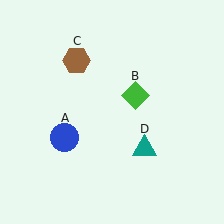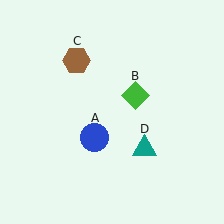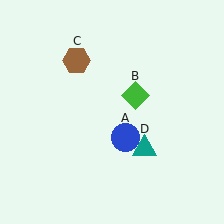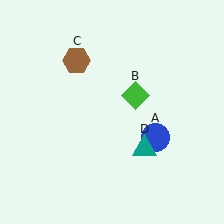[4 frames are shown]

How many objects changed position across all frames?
1 object changed position: blue circle (object A).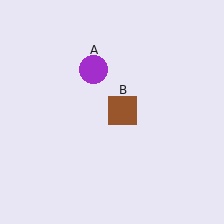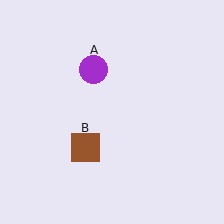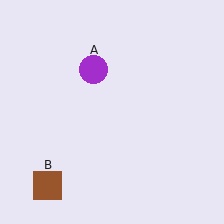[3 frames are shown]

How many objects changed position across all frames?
1 object changed position: brown square (object B).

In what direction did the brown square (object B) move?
The brown square (object B) moved down and to the left.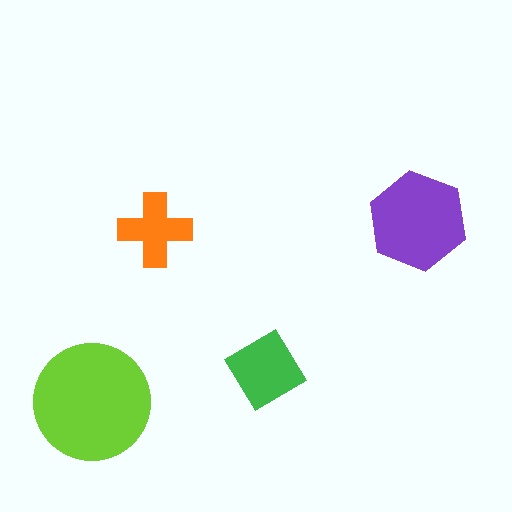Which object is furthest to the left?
The lime circle is leftmost.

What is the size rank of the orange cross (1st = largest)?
4th.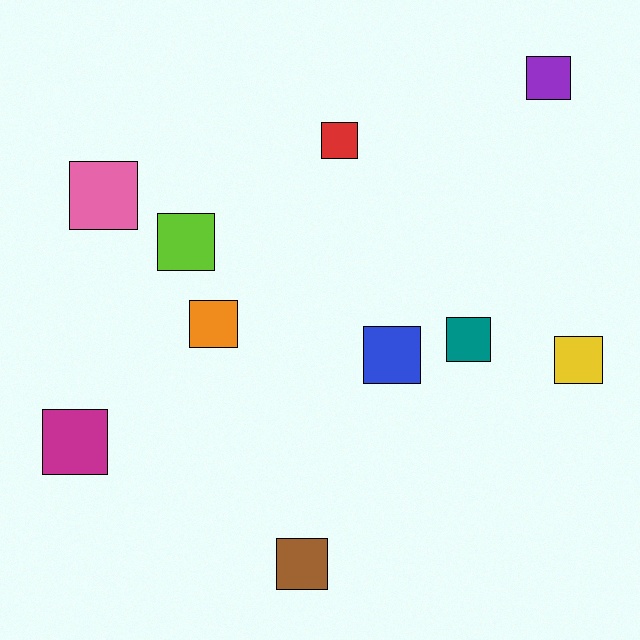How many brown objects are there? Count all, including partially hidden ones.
There is 1 brown object.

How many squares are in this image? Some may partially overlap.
There are 10 squares.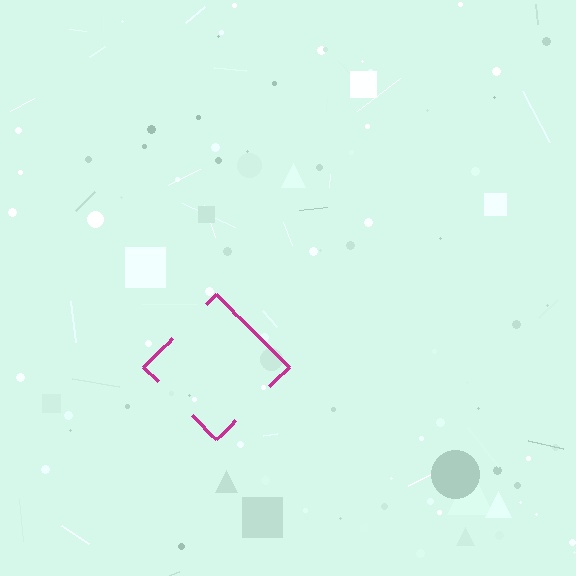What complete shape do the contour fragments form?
The contour fragments form a diamond.